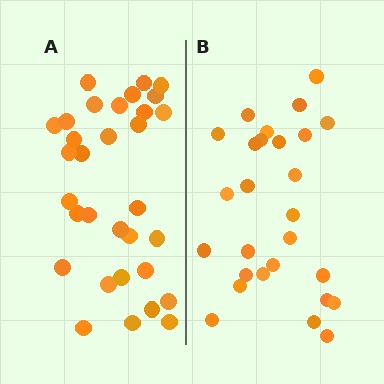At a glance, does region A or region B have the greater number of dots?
Region A (the left region) has more dots.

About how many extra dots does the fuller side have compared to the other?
Region A has about 5 more dots than region B.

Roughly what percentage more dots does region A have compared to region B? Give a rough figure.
About 20% more.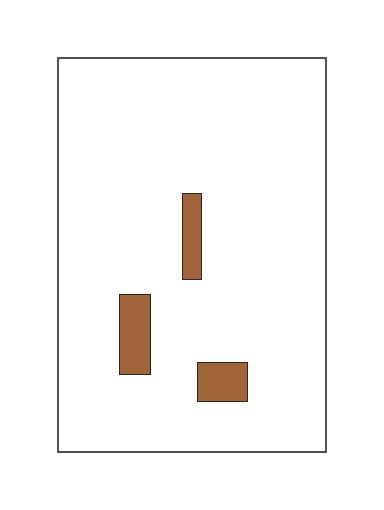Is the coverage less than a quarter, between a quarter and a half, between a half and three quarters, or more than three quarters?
Less than a quarter.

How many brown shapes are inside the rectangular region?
3.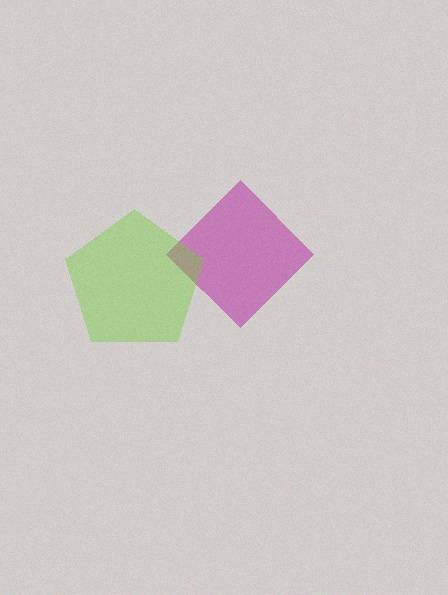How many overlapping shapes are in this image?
There are 2 overlapping shapes in the image.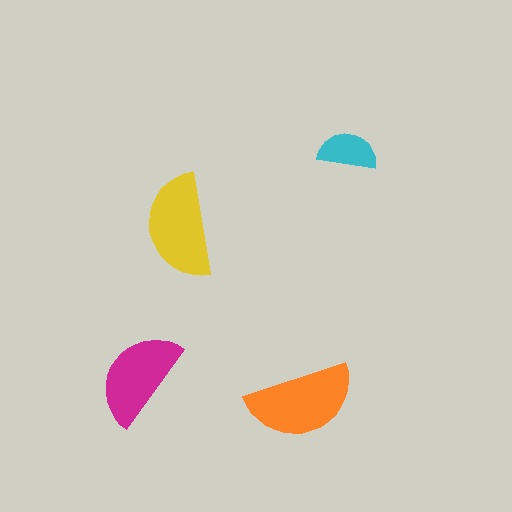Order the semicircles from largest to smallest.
the orange one, the yellow one, the magenta one, the cyan one.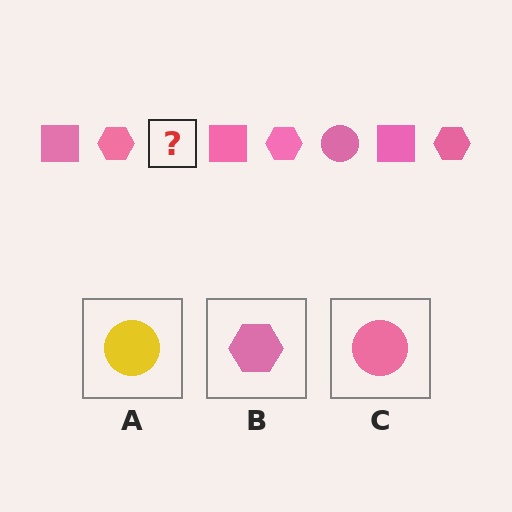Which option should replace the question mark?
Option C.